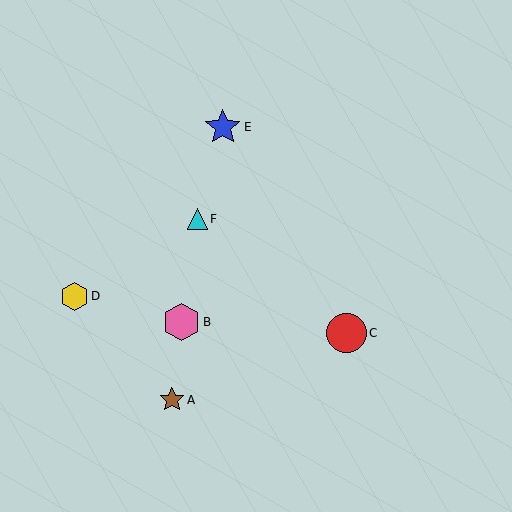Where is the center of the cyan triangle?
The center of the cyan triangle is at (197, 219).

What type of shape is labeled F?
Shape F is a cyan triangle.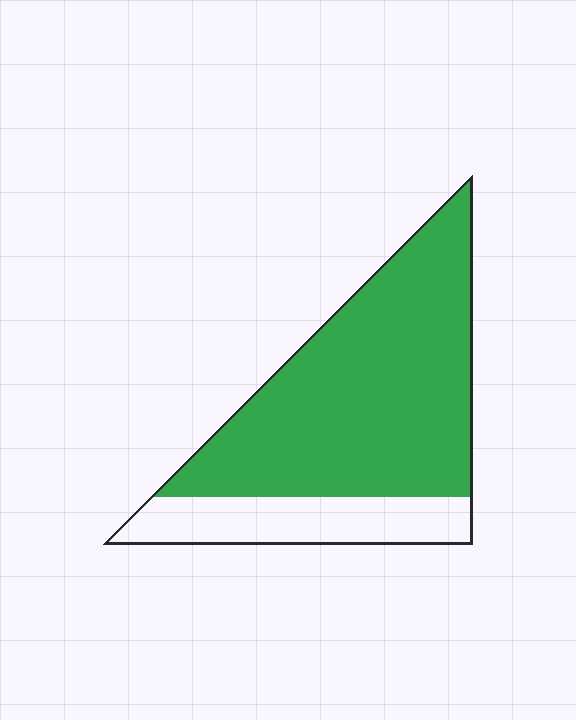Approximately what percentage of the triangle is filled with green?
Approximately 75%.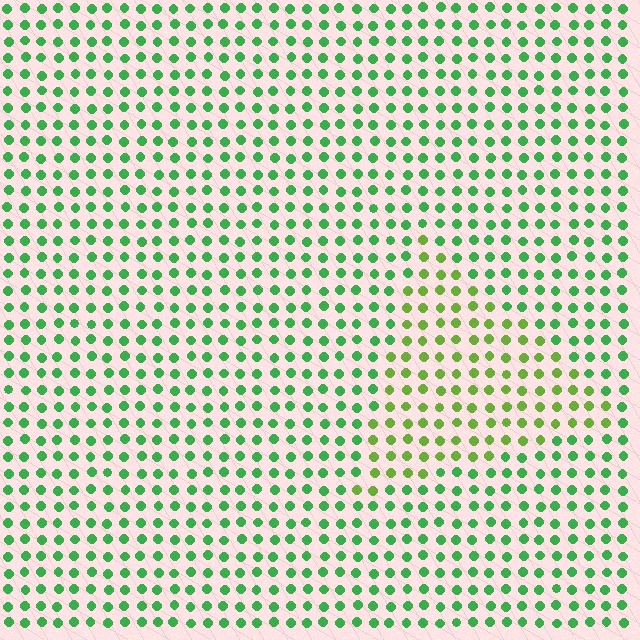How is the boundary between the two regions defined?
The boundary is defined purely by a slight shift in hue (about 35 degrees). Spacing, size, and orientation are identical on both sides.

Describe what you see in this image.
The image is filled with small green elements in a uniform arrangement. A triangle-shaped region is visible where the elements are tinted to a slightly different hue, forming a subtle color boundary.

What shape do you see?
I see a triangle.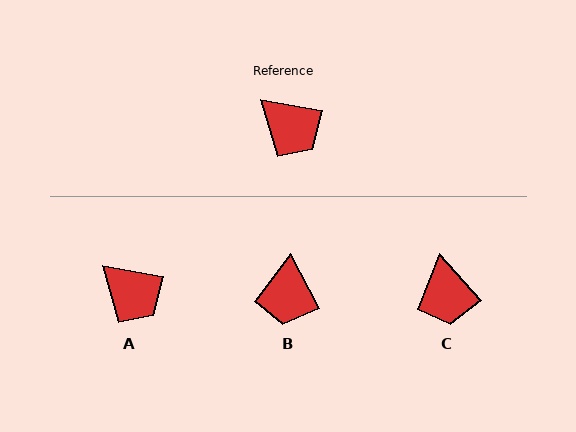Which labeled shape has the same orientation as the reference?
A.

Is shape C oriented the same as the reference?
No, it is off by about 37 degrees.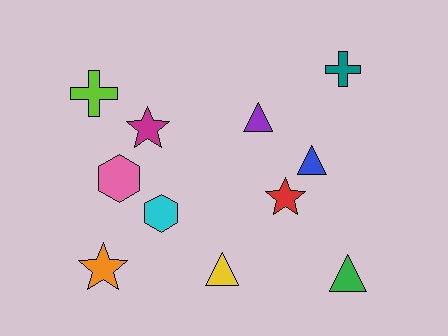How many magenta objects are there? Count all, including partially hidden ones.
There is 1 magenta object.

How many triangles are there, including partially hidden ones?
There are 4 triangles.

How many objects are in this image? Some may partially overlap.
There are 11 objects.